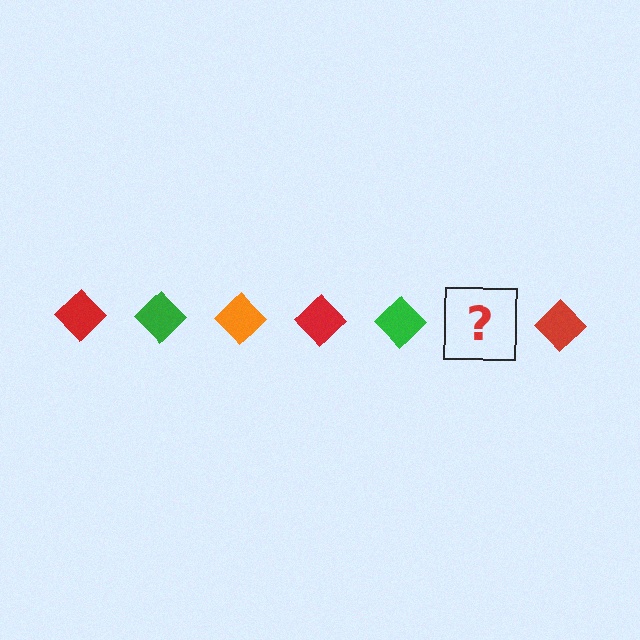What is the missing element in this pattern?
The missing element is an orange diamond.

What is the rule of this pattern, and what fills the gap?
The rule is that the pattern cycles through red, green, orange diamonds. The gap should be filled with an orange diamond.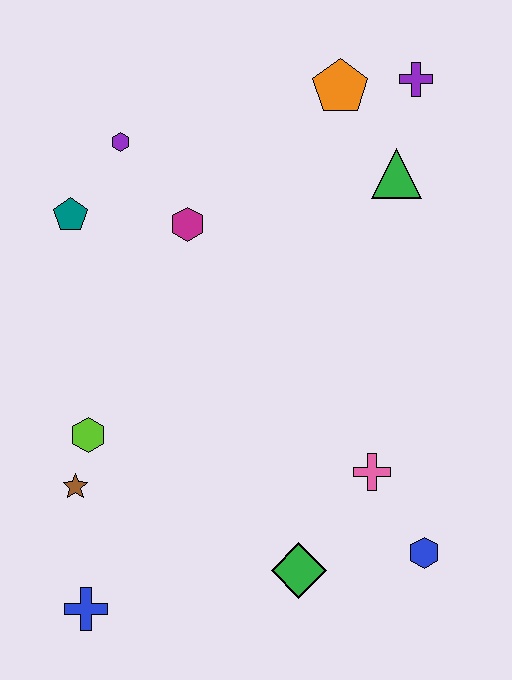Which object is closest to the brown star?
The lime hexagon is closest to the brown star.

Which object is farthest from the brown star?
The purple cross is farthest from the brown star.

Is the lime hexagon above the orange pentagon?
No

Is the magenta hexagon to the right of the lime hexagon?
Yes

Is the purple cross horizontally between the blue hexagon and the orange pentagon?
Yes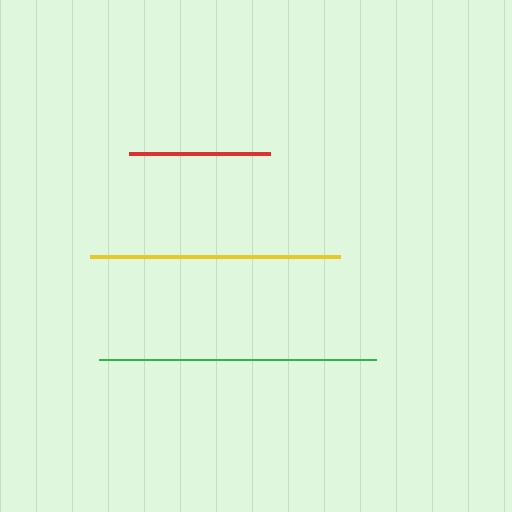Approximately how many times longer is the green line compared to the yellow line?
The green line is approximately 1.1 times the length of the yellow line.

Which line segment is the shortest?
The red line is the shortest at approximately 141 pixels.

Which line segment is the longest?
The green line is the longest at approximately 277 pixels.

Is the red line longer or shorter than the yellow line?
The yellow line is longer than the red line.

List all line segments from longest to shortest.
From longest to shortest: green, yellow, red.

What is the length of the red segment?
The red segment is approximately 141 pixels long.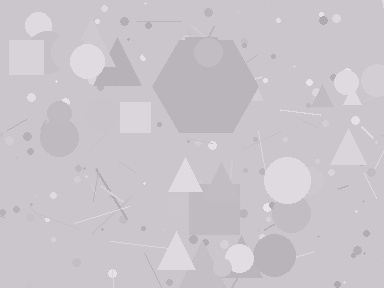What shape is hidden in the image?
A hexagon is hidden in the image.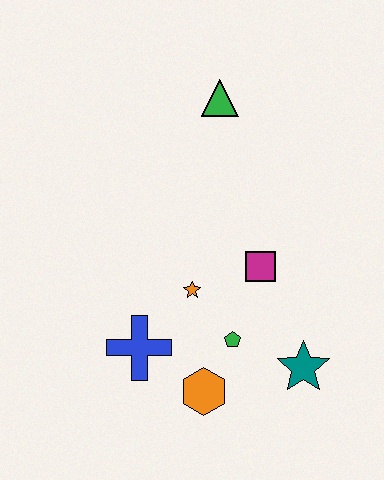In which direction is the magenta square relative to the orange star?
The magenta square is to the right of the orange star.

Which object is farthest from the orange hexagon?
The green triangle is farthest from the orange hexagon.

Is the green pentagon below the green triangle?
Yes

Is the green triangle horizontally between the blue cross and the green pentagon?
Yes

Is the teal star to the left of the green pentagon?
No